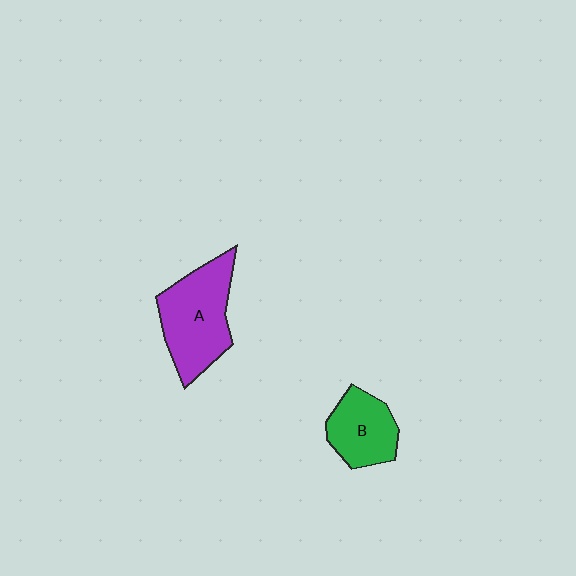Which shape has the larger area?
Shape A (purple).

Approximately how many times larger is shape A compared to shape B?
Approximately 1.5 times.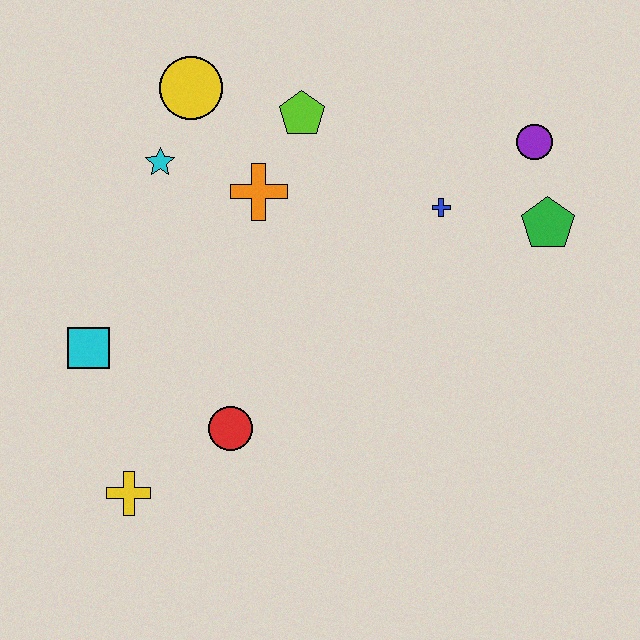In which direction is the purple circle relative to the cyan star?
The purple circle is to the right of the cyan star.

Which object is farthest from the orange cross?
The yellow cross is farthest from the orange cross.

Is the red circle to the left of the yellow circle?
No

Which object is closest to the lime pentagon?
The orange cross is closest to the lime pentagon.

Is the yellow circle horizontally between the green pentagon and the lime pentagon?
No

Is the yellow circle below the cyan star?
No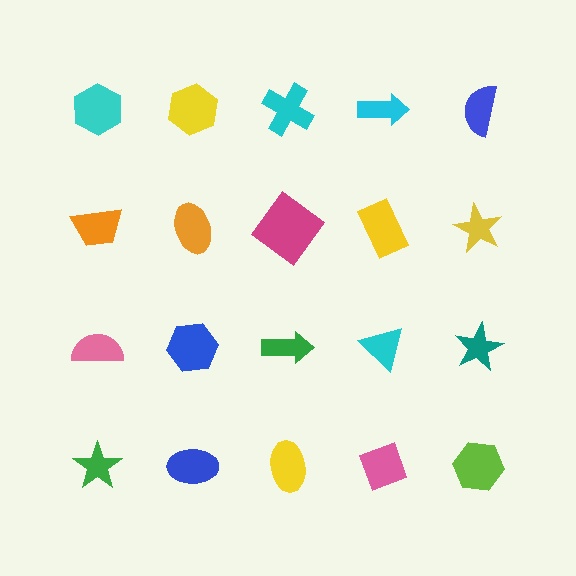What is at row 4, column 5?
A lime hexagon.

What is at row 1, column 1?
A cyan hexagon.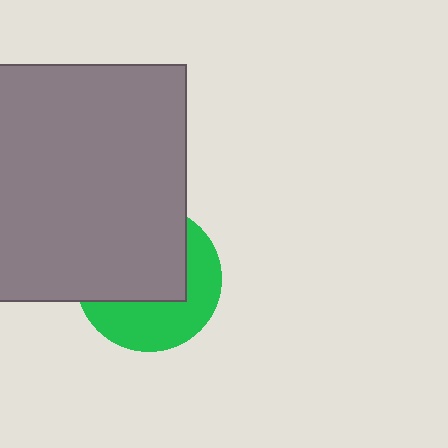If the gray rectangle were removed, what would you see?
You would see the complete green circle.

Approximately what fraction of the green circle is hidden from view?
Roughly 56% of the green circle is hidden behind the gray rectangle.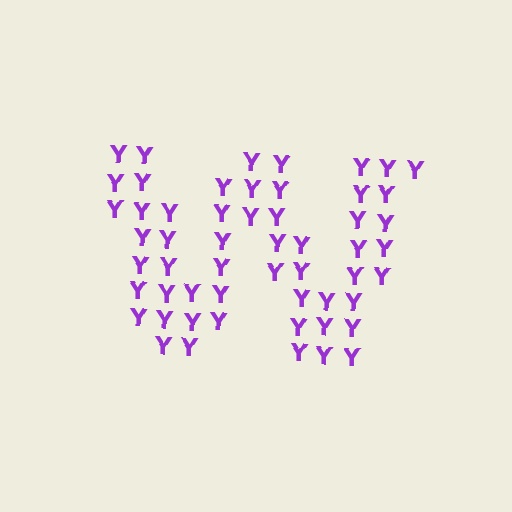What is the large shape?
The large shape is the letter W.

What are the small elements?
The small elements are letter Y's.